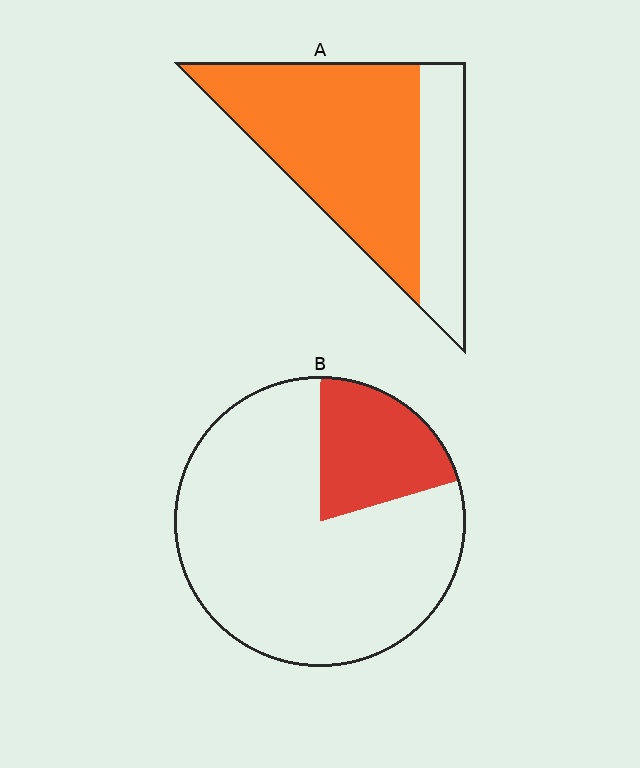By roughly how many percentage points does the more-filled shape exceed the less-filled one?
By roughly 50 percentage points (A over B).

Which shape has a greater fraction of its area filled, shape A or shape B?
Shape A.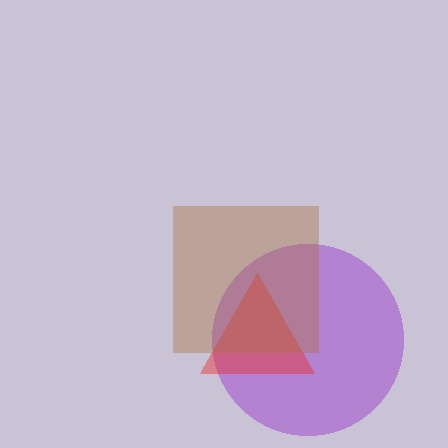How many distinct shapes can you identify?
There are 3 distinct shapes: a purple circle, a red triangle, a brown square.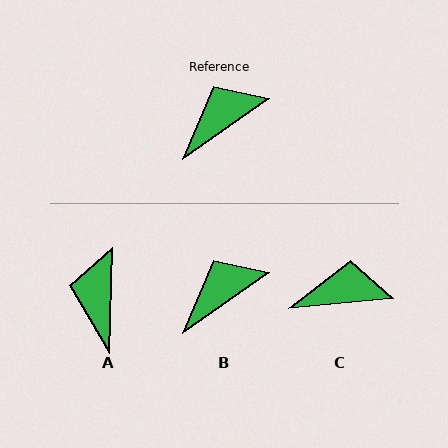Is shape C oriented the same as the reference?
No, it is off by about 30 degrees.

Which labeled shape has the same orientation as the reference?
B.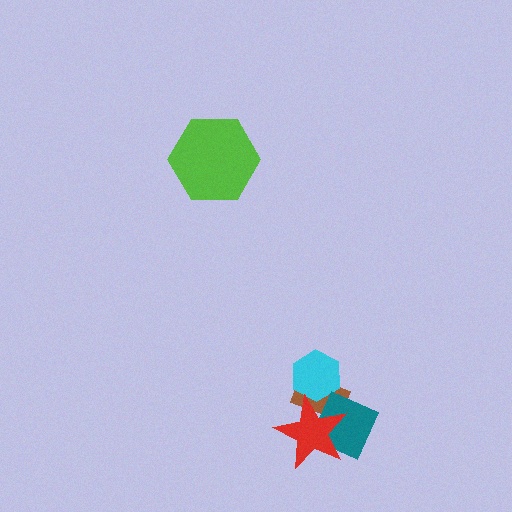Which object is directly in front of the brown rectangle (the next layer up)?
The cyan hexagon is directly in front of the brown rectangle.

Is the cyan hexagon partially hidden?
Yes, it is partially covered by another shape.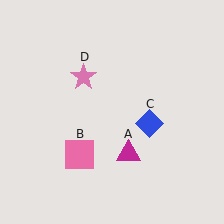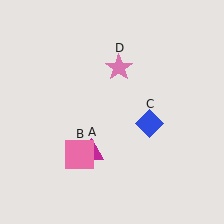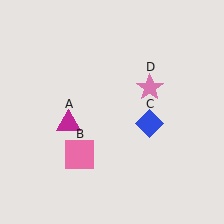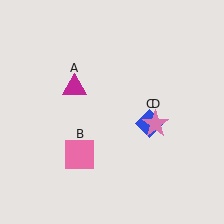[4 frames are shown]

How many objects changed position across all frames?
2 objects changed position: magenta triangle (object A), pink star (object D).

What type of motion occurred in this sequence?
The magenta triangle (object A), pink star (object D) rotated clockwise around the center of the scene.